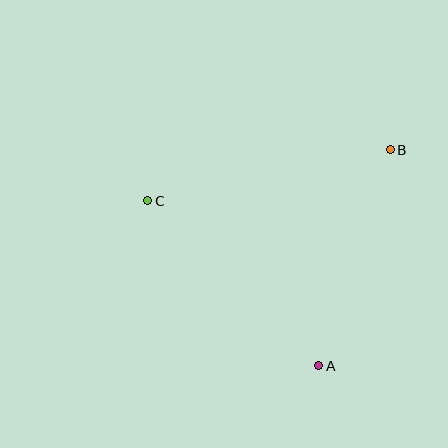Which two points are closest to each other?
Points A and B are closest to each other.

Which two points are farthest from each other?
Points B and C are farthest from each other.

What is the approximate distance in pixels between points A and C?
The distance between A and C is approximately 238 pixels.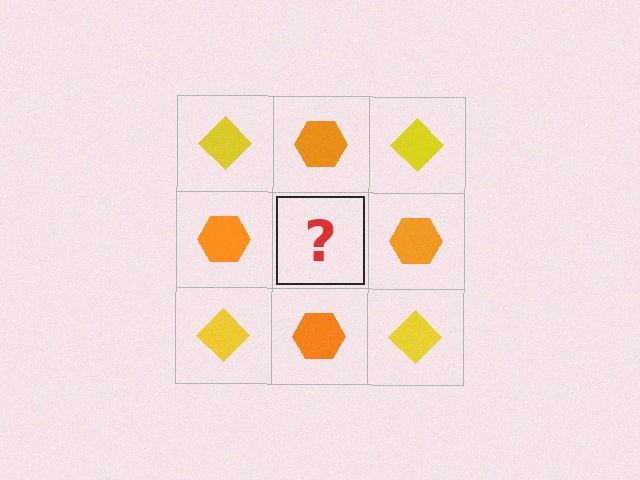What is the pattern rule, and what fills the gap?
The rule is that it alternates yellow diamond and orange hexagon in a checkerboard pattern. The gap should be filled with a yellow diamond.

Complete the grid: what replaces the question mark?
The question mark should be replaced with a yellow diamond.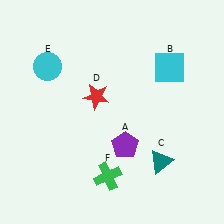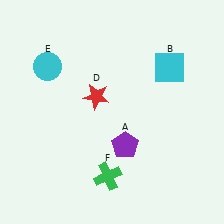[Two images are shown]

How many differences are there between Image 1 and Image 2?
There is 1 difference between the two images.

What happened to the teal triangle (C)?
The teal triangle (C) was removed in Image 2. It was in the bottom-right area of Image 1.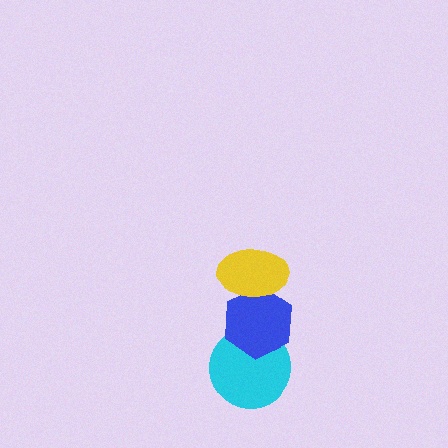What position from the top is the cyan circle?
The cyan circle is 3rd from the top.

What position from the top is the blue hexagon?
The blue hexagon is 2nd from the top.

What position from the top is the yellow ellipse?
The yellow ellipse is 1st from the top.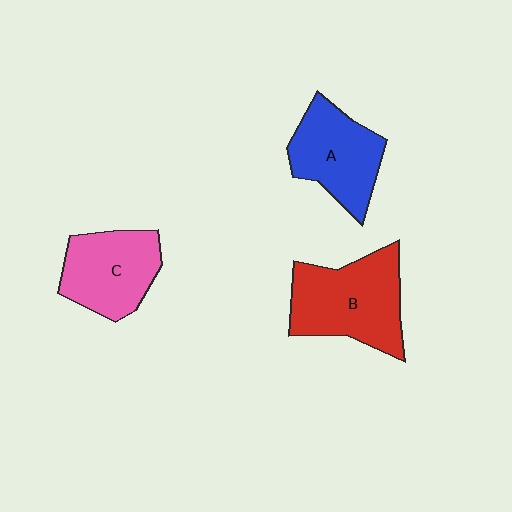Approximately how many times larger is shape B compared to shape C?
Approximately 1.3 times.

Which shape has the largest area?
Shape B (red).